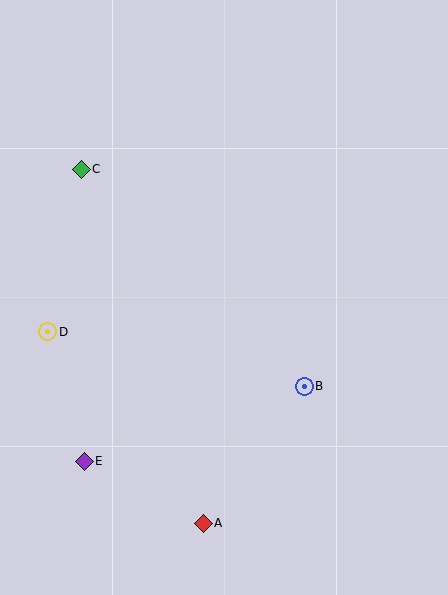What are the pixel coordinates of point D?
Point D is at (48, 332).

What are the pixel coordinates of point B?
Point B is at (304, 386).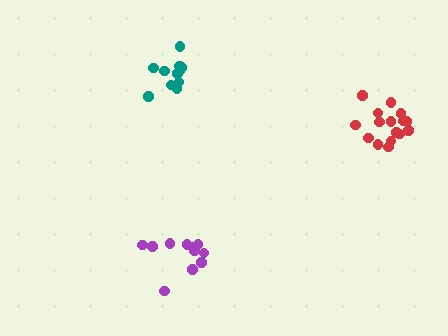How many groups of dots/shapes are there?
There are 3 groups.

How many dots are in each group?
Group 1: 16 dots, Group 2: 11 dots, Group 3: 11 dots (38 total).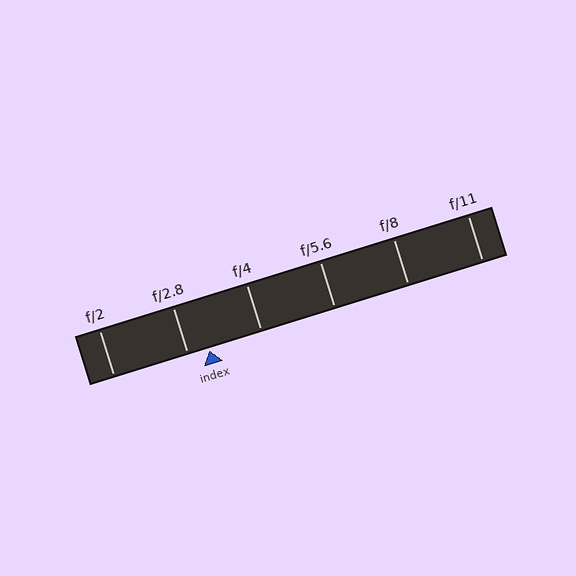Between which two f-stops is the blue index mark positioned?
The index mark is between f/2.8 and f/4.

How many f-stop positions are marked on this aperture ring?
There are 6 f-stop positions marked.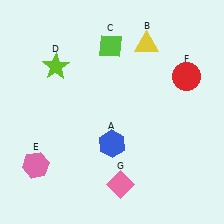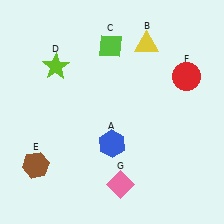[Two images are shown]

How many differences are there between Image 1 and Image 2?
There is 1 difference between the two images.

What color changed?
The hexagon (E) changed from pink in Image 1 to brown in Image 2.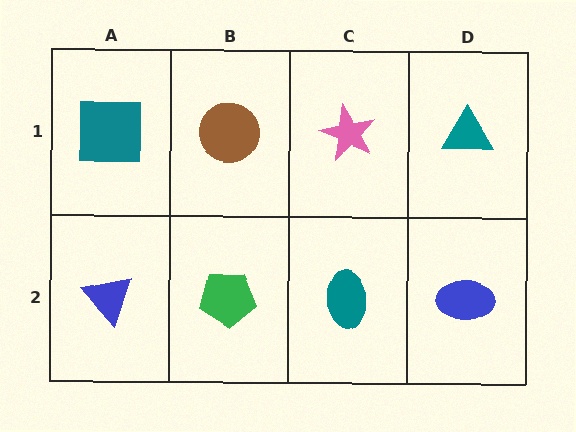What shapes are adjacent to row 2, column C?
A pink star (row 1, column C), a green pentagon (row 2, column B), a blue ellipse (row 2, column D).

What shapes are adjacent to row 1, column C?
A teal ellipse (row 2, column C), a brown circle (row 1, column B), a teal triangle (row 1, column D).